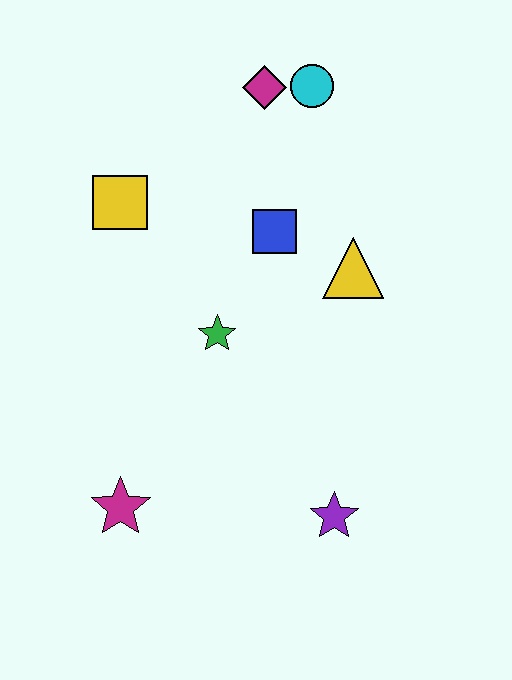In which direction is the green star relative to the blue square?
The green star is below the blue square.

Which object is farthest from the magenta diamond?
The magenta star is farthest from the magenta diamond.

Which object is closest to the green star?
The blue square is closest to the green star.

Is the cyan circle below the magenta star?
No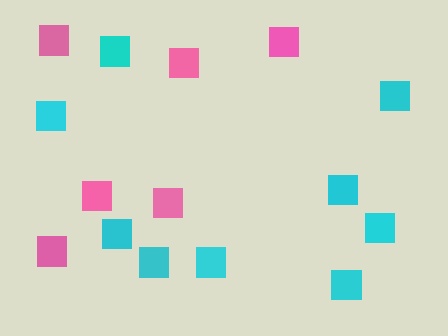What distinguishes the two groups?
There are 2 groups: one group of pink squares (6) and one group of cyan squares (9).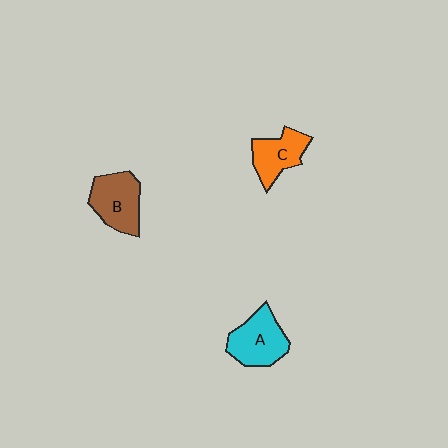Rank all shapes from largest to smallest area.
From largest to smallest: A (cyan), B (brown), C (orange).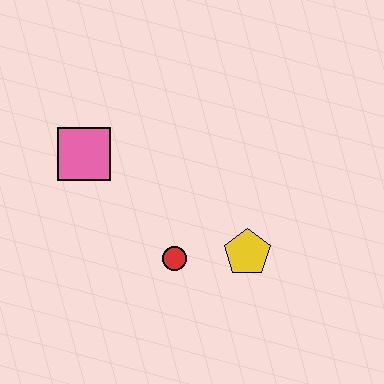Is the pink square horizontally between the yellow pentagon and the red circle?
No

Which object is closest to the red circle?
The yellow pentagon is closest to the red circle.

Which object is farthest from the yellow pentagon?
The pink square is farthest from the yellow pentagon.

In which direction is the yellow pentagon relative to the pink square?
The yellow pentagon is to the right of the pink square.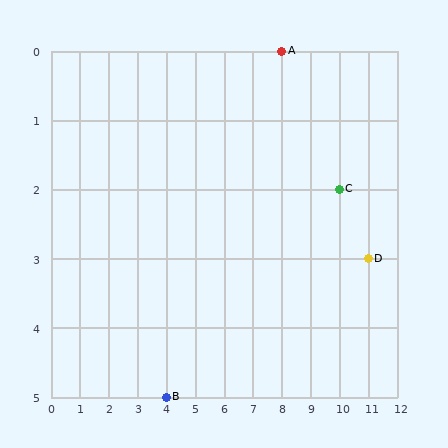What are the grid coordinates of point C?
Point C is at grid coordinates (10, 2).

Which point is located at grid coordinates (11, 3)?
Point D is at (11, 3).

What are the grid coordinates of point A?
Point A is at grid coordinates (8, 0).